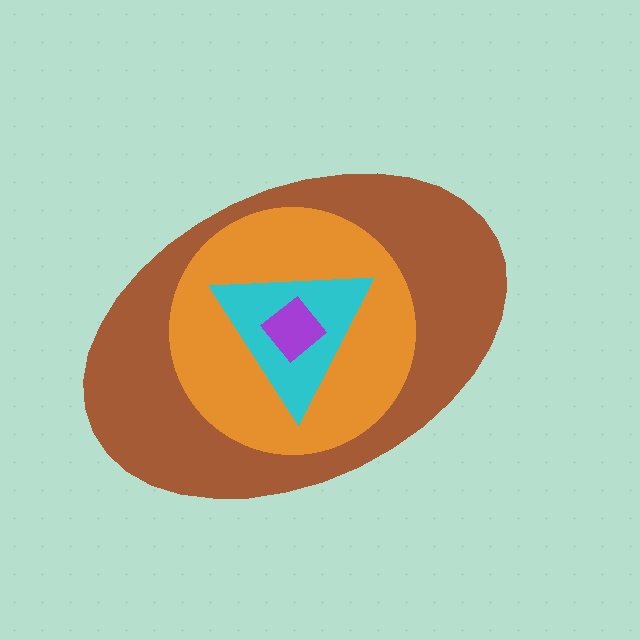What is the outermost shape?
The brown ellipse.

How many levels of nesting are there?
4.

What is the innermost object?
The purple diamond.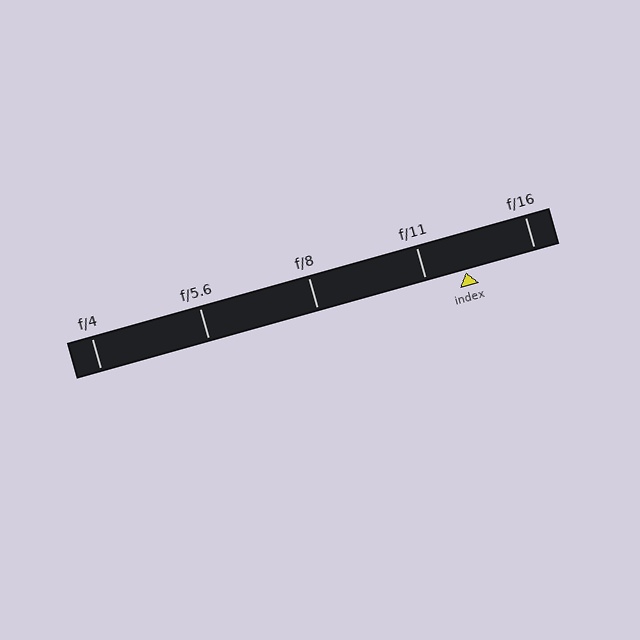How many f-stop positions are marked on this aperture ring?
There are 5 f-stop positions marked.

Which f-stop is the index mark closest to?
The index mark is closest to f/11.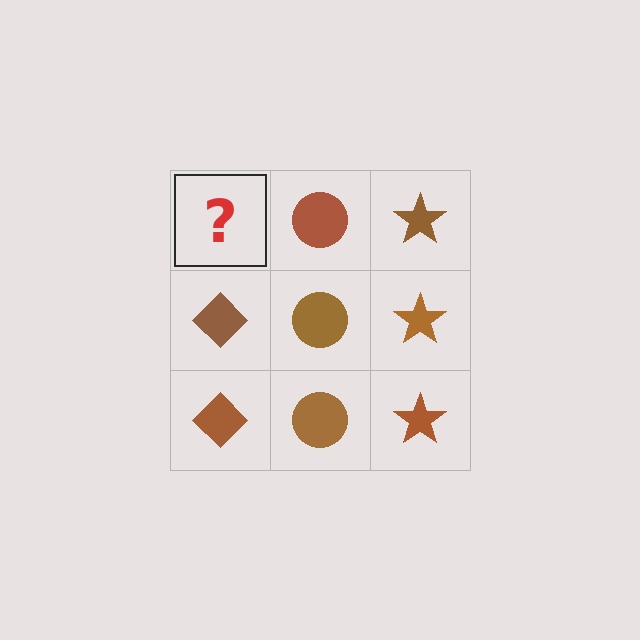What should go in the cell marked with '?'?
The missing cell should contain a brown diamond.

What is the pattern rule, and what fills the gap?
The rule is that each column has a consistent shape. The gap should be filled with a brown diamond.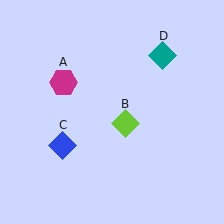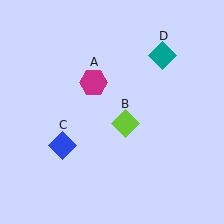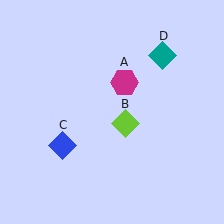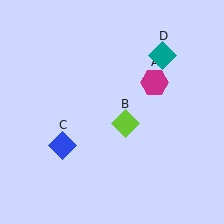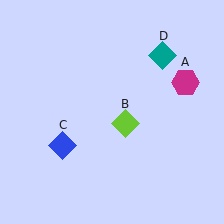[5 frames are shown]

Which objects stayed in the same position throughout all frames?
Lime diamond (object B) and blue diamond (object C) and teal diamond (object D) remained stationary.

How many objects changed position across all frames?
1 object changed position: magenta hexagon (object A).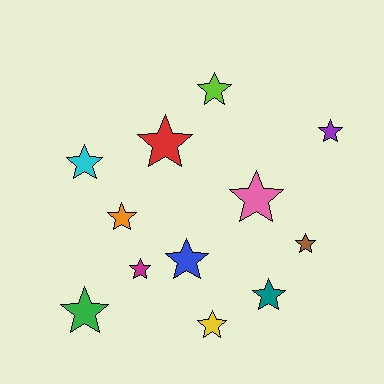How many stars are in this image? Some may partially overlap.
There are 12 stars.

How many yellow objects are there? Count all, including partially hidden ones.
There is 1 yellow object.